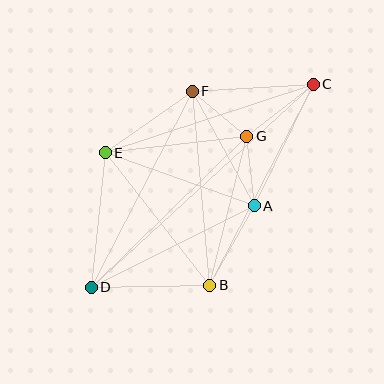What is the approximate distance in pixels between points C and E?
The distance between C and E is approximately 219 pixels.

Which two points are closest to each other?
Points A and G are closest to each other.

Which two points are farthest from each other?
Points C and D are farthest from each other.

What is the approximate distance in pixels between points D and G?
The distance between D and G is approximately 216 pixels.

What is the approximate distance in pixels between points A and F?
The distance between A and F is approximately 130 pixels.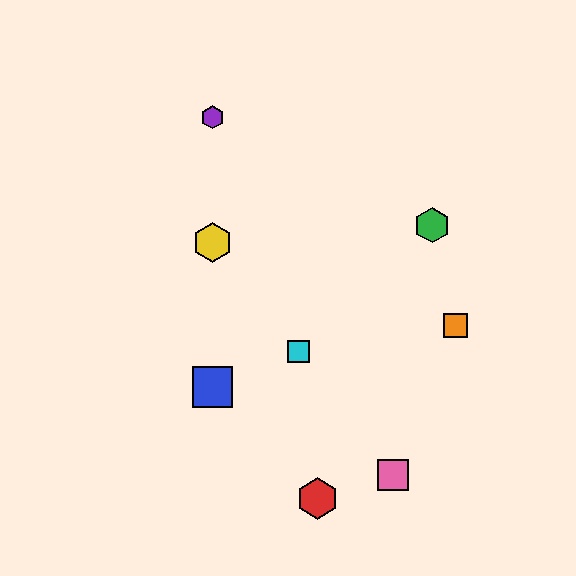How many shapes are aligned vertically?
3 shapes (the blue square, the yellow hexagon, the purple hexagon) are aligned vertically.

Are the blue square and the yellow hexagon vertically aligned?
Yes, both are at x≈212.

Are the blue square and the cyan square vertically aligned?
No, the blue square is at x≈212 and the cyan square is at x≈299.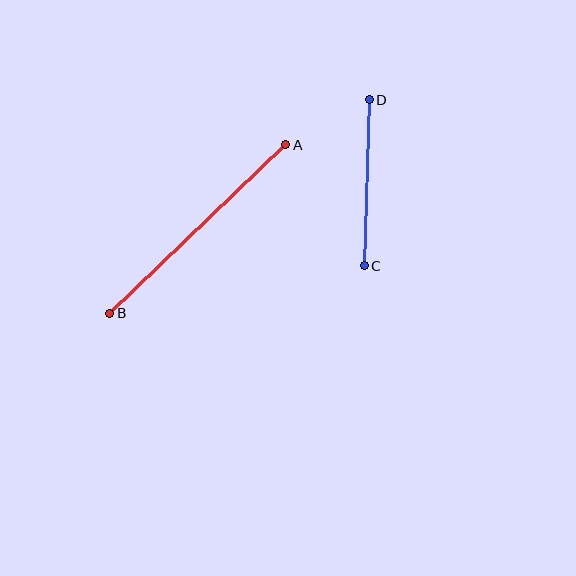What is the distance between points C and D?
The distance is approximately 166 pixels.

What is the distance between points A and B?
The distance is approximately 244 pixels.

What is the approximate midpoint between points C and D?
The midpoint is at approximately (367, 183) pixels.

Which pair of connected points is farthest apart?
Points A and B are farthest apart.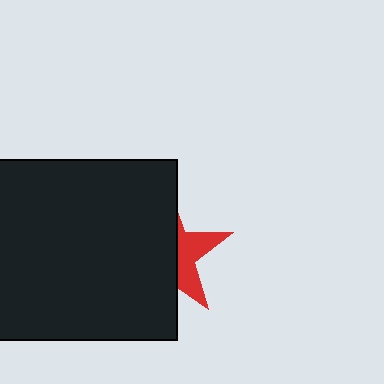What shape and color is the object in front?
The object in front is a black square.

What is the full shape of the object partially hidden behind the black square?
The partially hidden object is a red star.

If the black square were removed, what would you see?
You would see the complete red star.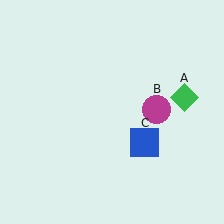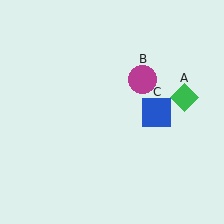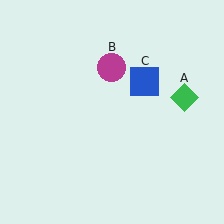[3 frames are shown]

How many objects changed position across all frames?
2 objects changed position: magenta circle (object B), blue square (object C).